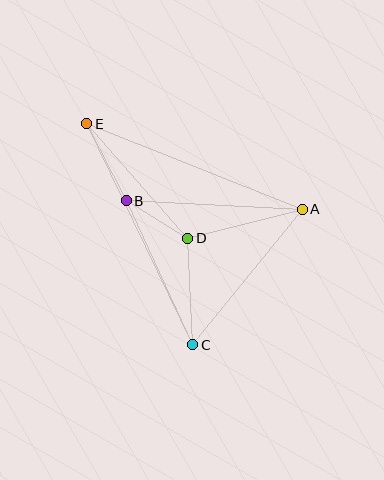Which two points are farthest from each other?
Points C and E are farthest from each other.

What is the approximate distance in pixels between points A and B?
The distance between A and B is approximately 176 pixels.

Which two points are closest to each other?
Points B and D are closest to each other.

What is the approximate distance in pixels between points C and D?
The distance between C and D is approximately 107 pixels.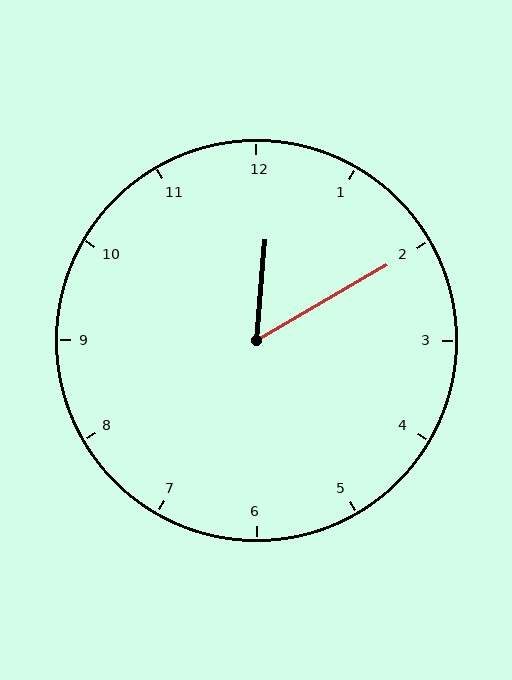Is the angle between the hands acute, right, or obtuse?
It is acute.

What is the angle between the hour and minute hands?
Approximately 55 degrees.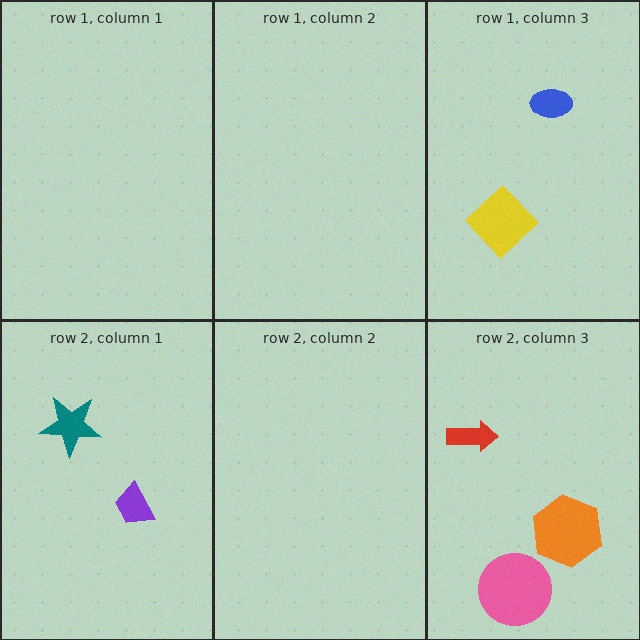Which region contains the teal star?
The row 2, column 1 region.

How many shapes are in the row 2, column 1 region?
2.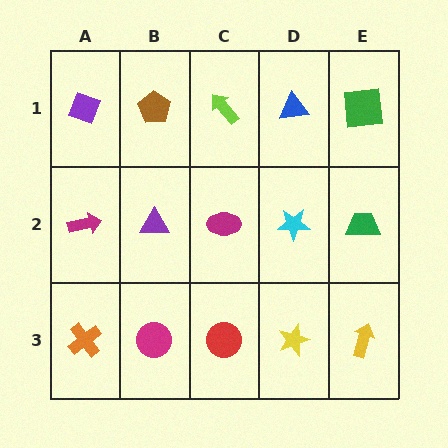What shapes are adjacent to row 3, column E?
A green trapezoid (row 2, column E), a yellow star (row 3, column D).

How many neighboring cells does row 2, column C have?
4.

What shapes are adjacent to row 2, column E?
A green square (row 1, column E), a yellow arrow (row 3, column E), a cyan star (row 2, column D).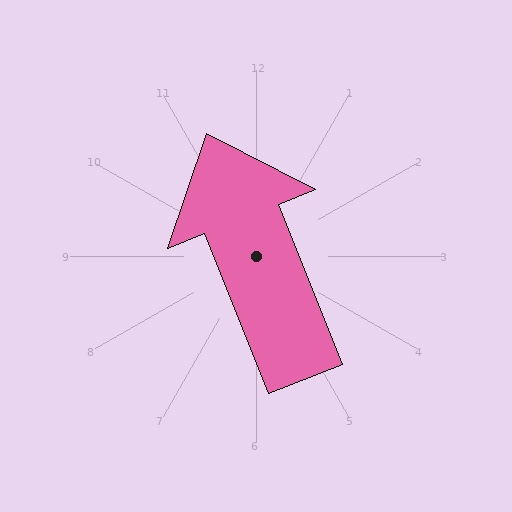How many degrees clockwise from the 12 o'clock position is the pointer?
Approximately 338 degrees.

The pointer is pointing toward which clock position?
Roughly 11 o'clock.